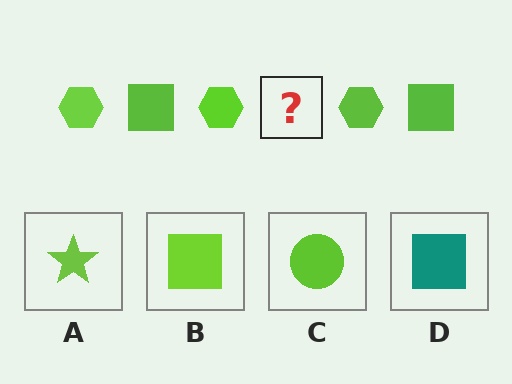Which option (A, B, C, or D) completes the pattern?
B.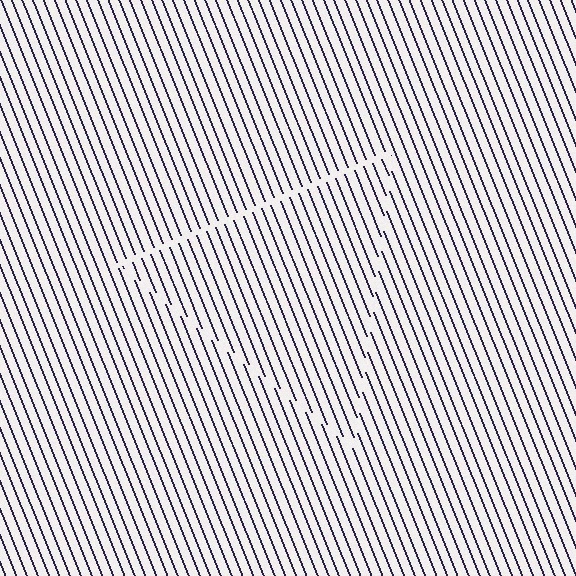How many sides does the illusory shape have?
3 sides — the line-ends trace a triangle.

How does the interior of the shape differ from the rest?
The interior of the shape contains the same grating, shifted by half a period — the contour is defined by the phase discontinuity where line-ends from the inner and outer gratings abut.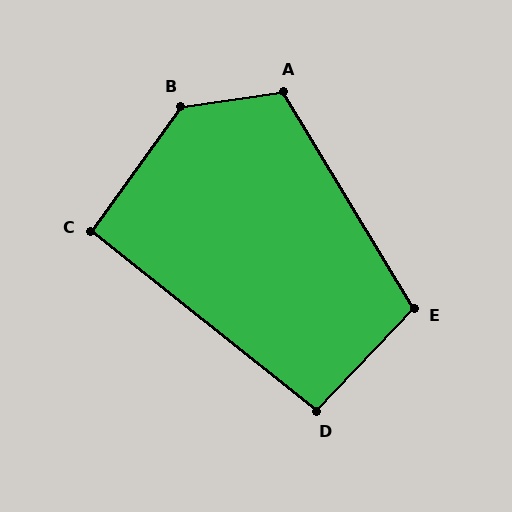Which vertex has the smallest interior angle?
C, at approximately 93 degrees.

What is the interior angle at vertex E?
Approximately 105 degrees (obtuse).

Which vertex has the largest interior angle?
B, at approximately 134 degrees.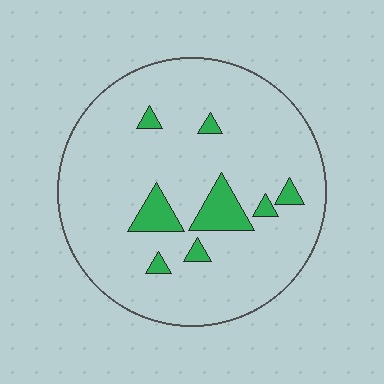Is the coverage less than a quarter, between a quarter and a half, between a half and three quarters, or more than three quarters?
Less than a quarter.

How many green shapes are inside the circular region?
8.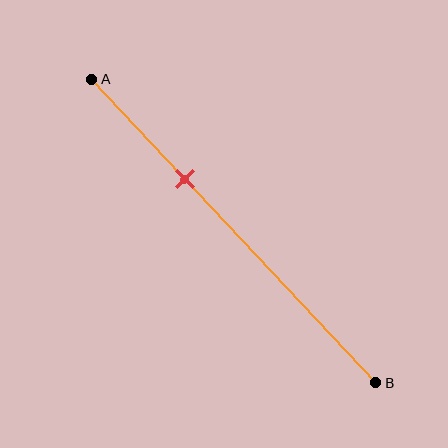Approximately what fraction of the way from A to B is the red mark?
The red mark is approximately 35% of the way from A to B.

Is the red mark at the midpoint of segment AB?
No, the mark is at about 35% from A, not at the 50% midpoint.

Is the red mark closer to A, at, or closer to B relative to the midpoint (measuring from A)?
The red mark is closer to point A than the midpoint of segment AB.